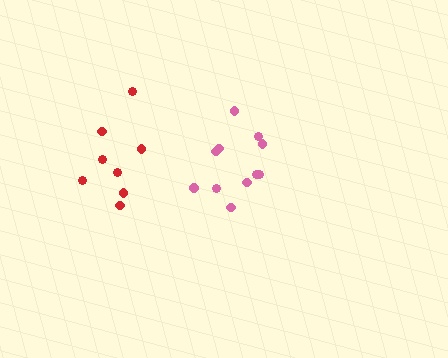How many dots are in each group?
Group 1: 8 dots, Group 2: 11 dots (19 total).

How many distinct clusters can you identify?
There are 2 distinct clusters.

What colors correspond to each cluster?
The clusters are colored: red, pink.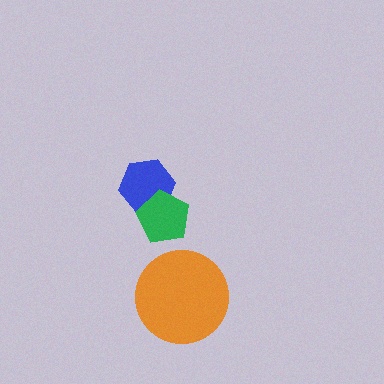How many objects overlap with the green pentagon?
1 object overlaps with the green pentagon.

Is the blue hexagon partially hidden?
Yes, it is partially covered by another shape.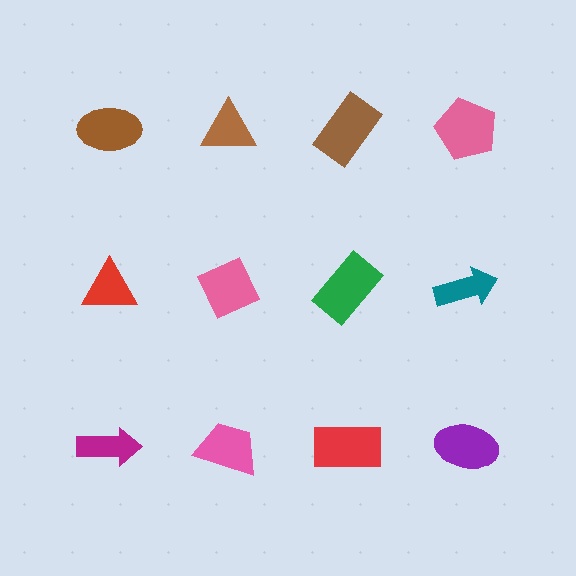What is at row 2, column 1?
A red triangle.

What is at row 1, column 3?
A brown rectangle.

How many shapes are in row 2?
4 shapes.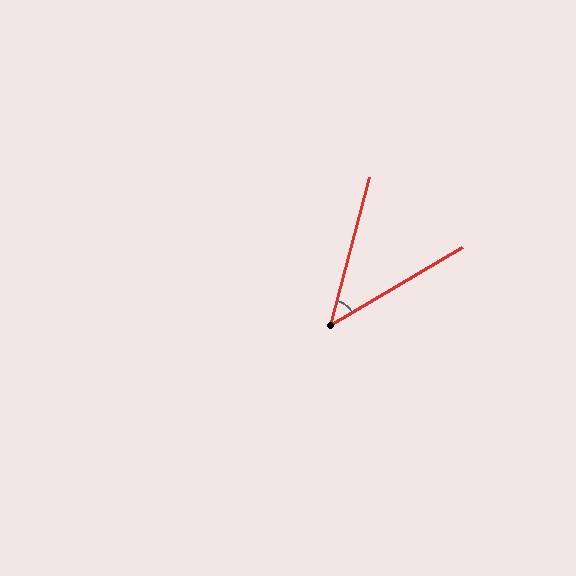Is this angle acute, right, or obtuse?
It is acute.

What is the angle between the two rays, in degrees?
Approximately 45 degrees.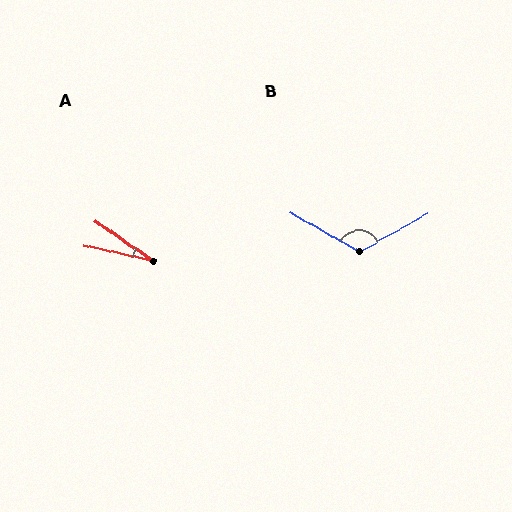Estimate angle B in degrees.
Approximately 121 degrees.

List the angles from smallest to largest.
A (21°), B (121°).